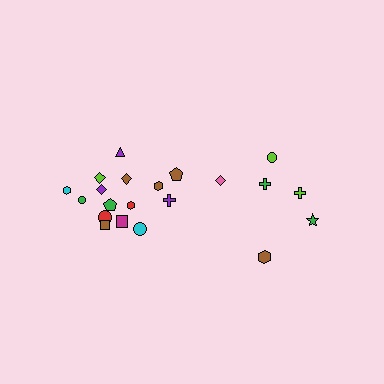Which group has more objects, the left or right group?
The left group.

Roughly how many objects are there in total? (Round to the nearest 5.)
Roughly 20 objects in total.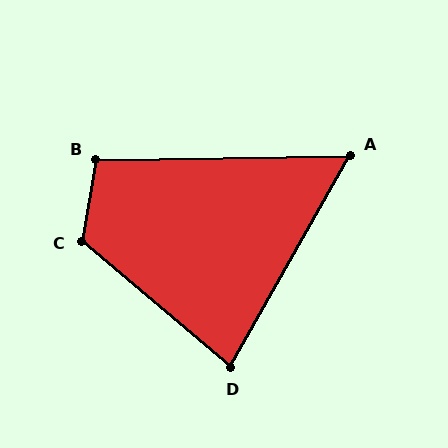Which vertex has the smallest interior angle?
A, at approximately 60 degrees.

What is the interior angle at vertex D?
Approximately 79 degrees (acute).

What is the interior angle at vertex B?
Approximately 101 degrees (obtuse).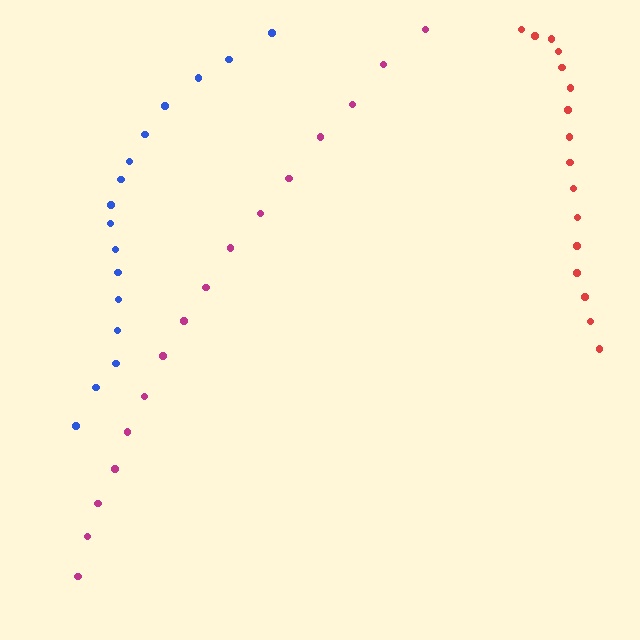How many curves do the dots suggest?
There are 3 distinct paths.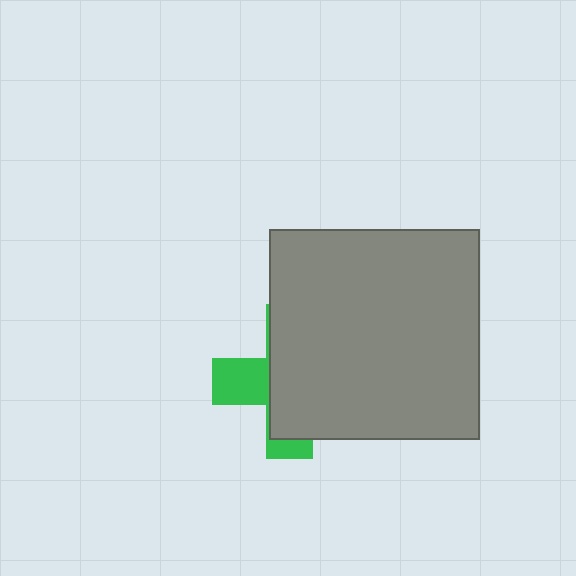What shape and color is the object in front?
The object in front is a gray square.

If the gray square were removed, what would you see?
You would see the complete green cross.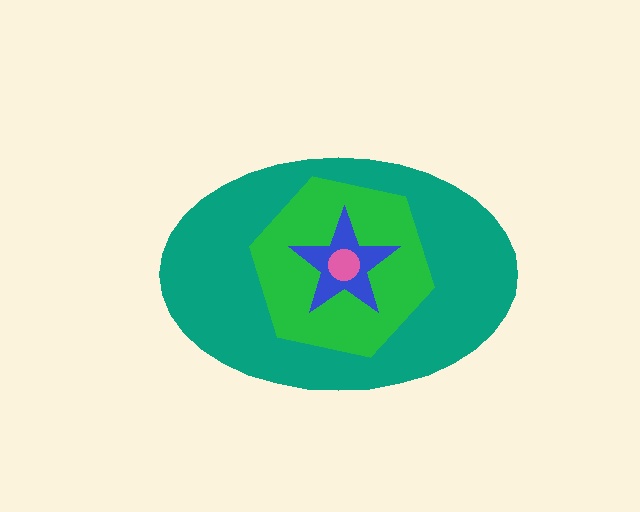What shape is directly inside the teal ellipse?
The green hexagon.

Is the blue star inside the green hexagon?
Yes.